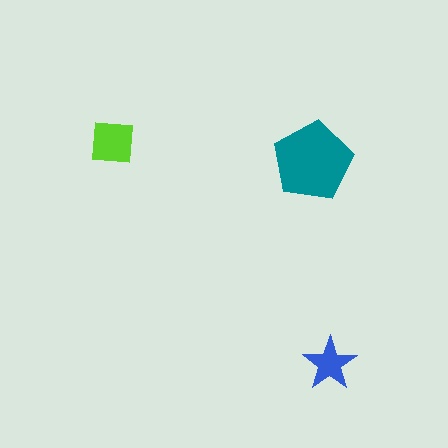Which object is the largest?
The teal pentagon.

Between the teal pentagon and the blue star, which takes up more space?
The teal pentagon.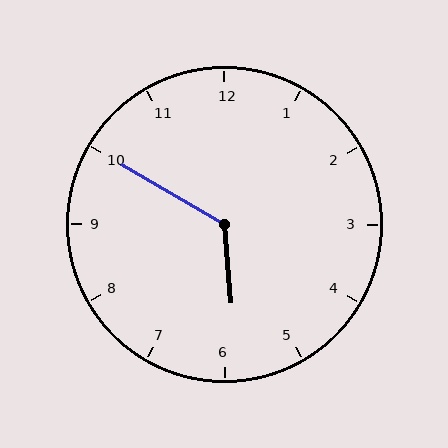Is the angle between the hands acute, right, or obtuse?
It is obtuse.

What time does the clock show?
5:50.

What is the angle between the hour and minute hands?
Approximately 125 degrees.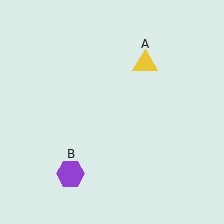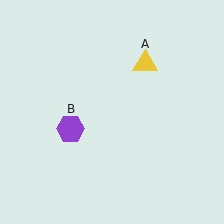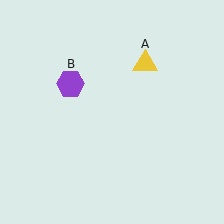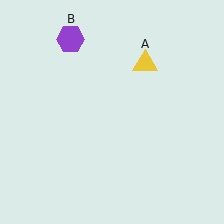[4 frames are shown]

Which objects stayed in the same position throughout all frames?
Yellow triangle (object A) remained stationary.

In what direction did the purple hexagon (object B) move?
The purple hexagon (object B) moved up.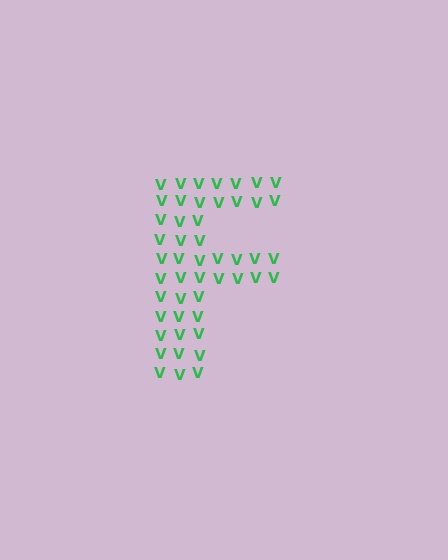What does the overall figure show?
The overall figure shows the letter F.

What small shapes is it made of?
It is made of small letter V's.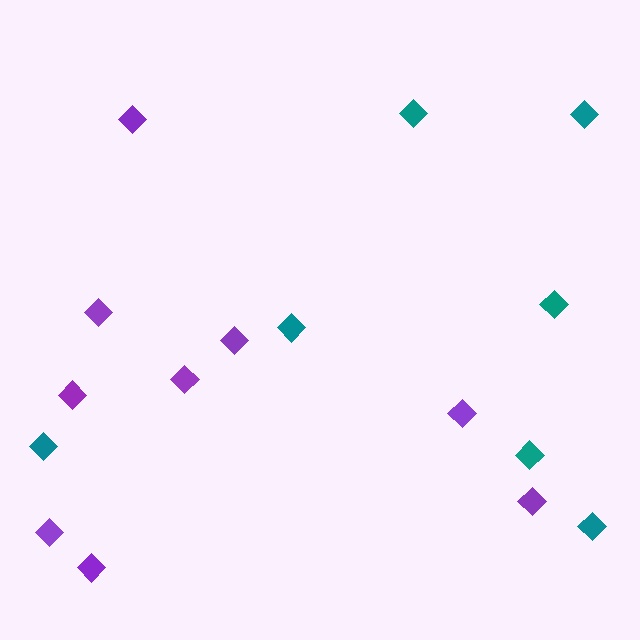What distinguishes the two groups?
There are 2 groups: one group of purple diamonds (9) and one group of teal diamonds (7).